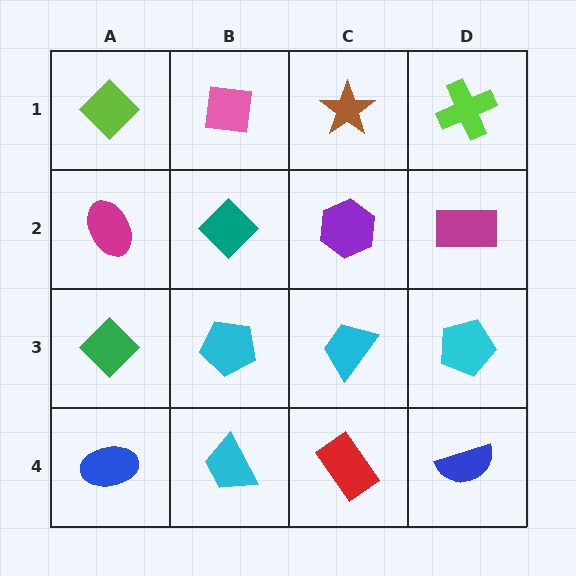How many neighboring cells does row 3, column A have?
3.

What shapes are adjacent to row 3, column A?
A magenta ellipse (row 2, column A), a blue ellipse (row 4, column A), a cyan pentagon (row 3, column B).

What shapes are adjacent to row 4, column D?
A cyan pentagon (row 3, column D), a red rectangle (row 4, column C).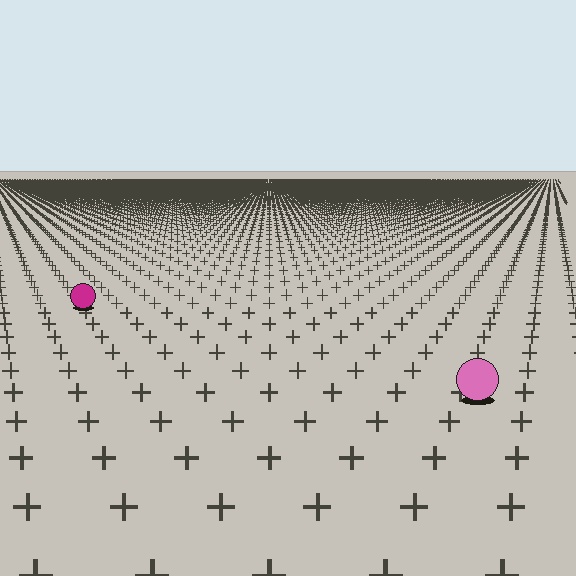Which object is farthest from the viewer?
The magenta circle is farthest from the viewer. It appears smaller and the ground texture around it is denser.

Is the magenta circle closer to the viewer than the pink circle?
No. The pink circle is closer — you can tell from the texture gradient: the ground texture is coarser near it.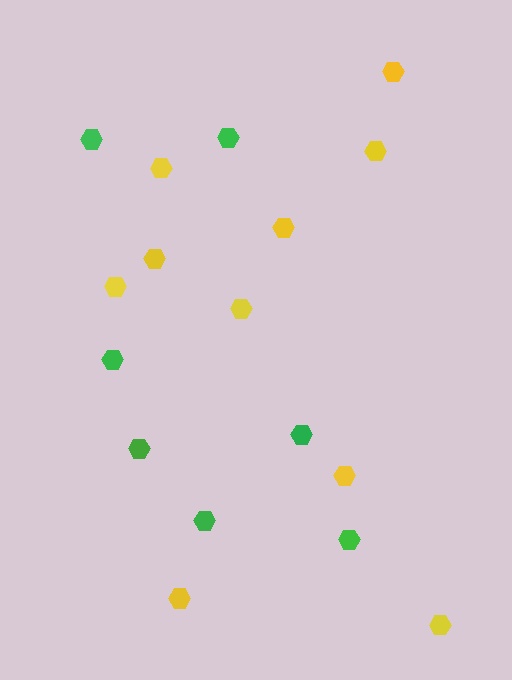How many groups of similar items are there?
There are 2 groups: one group of green hexagons (7) and one group of yellow hexagons (10).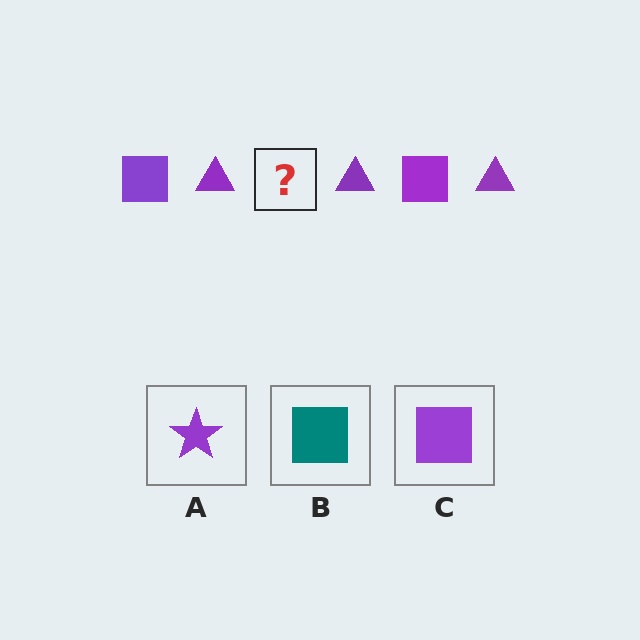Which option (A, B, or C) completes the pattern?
C.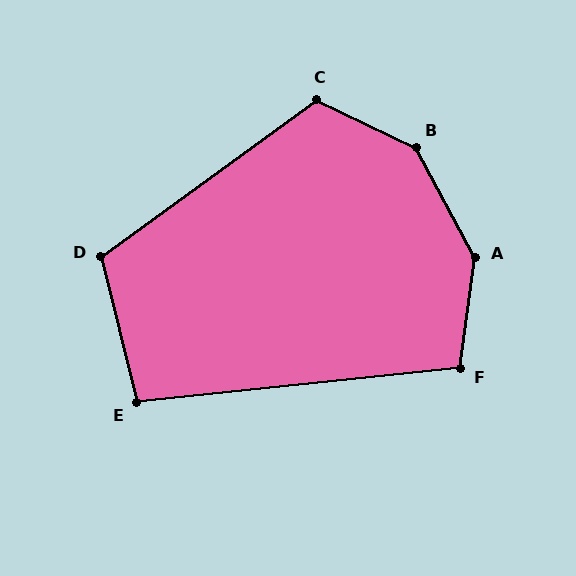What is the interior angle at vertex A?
Approximately 144 degrees (obtuse).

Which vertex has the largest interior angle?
B, at approximately 144 degrees.